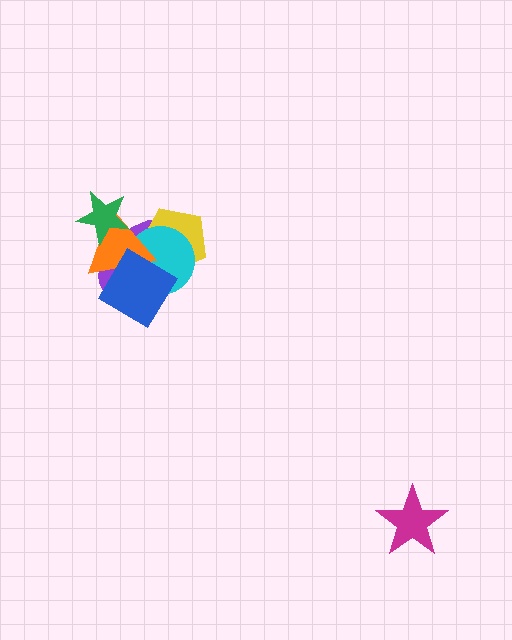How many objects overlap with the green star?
2 objects overlap with the green star.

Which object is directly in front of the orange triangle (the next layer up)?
The green star is directly in front of the orange triangle.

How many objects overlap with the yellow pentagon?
3 objects overlap with the yellow pentagon.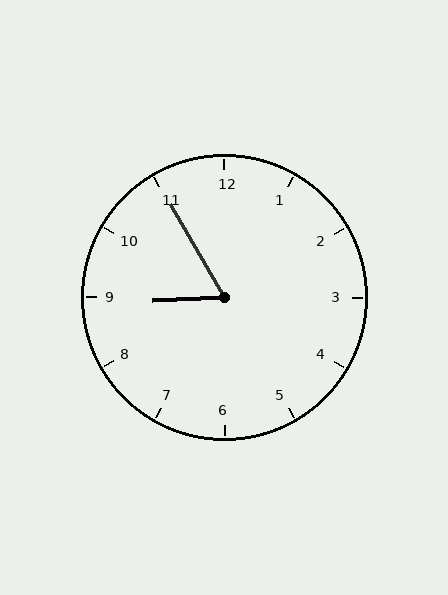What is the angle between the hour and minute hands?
Approximately 62 degrees.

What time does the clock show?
8:55.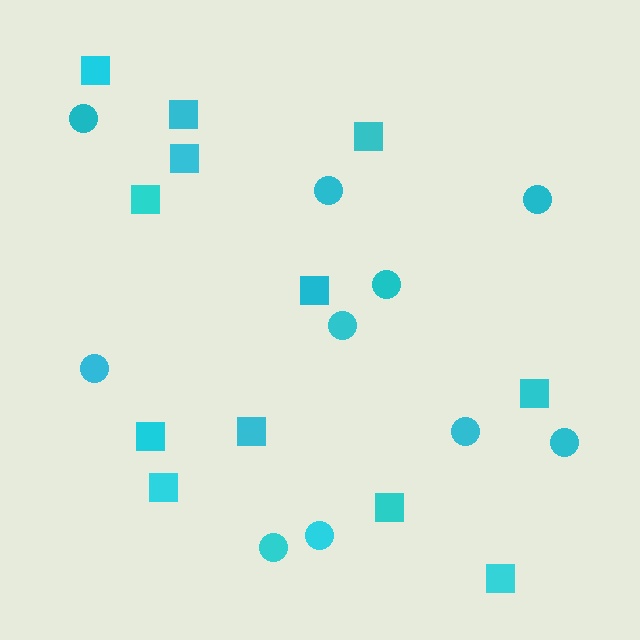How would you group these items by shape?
There are 2 groups: one group of circles (10) and one group of squares (12).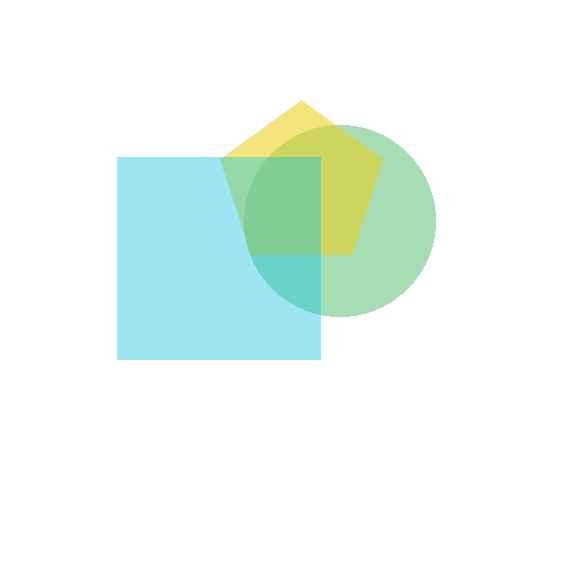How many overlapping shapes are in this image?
There are 3 overlapping shapes in the image.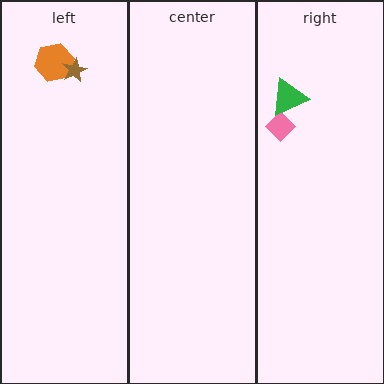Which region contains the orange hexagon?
The left region.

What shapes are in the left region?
The orange hexagon, the brown star.